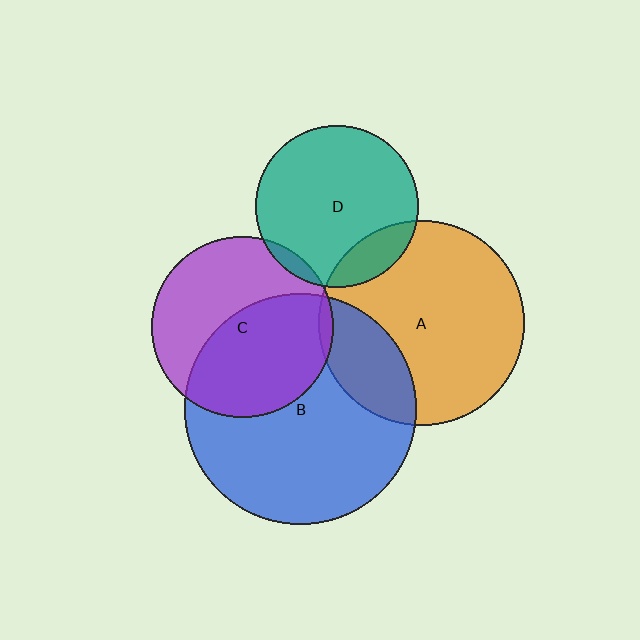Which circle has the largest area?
Circle B (blue).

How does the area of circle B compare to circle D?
Approximately 2.0 times.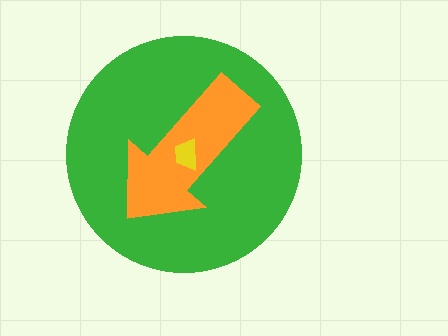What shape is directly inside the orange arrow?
The yellow trapezoid.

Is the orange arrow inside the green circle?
Yes.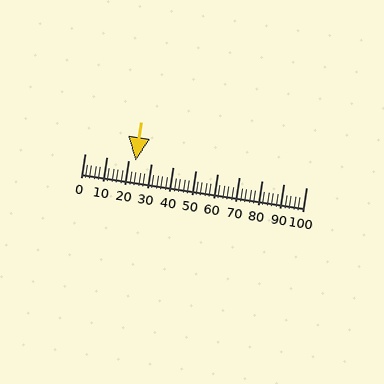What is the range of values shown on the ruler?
The ruler shows values from 0 to 100.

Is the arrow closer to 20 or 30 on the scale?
The arrow is closer to 20.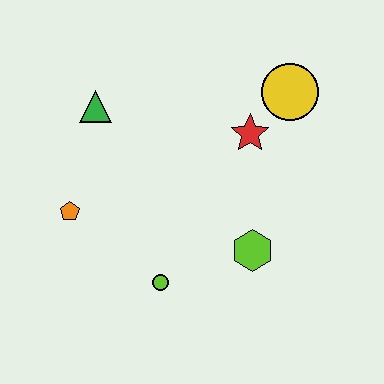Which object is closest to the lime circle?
The lime hexagon is closest to the lime circle.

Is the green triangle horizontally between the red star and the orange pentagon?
Yes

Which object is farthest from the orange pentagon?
The yellow circle is farthest from the orange pentagon.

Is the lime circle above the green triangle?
No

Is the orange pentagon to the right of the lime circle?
No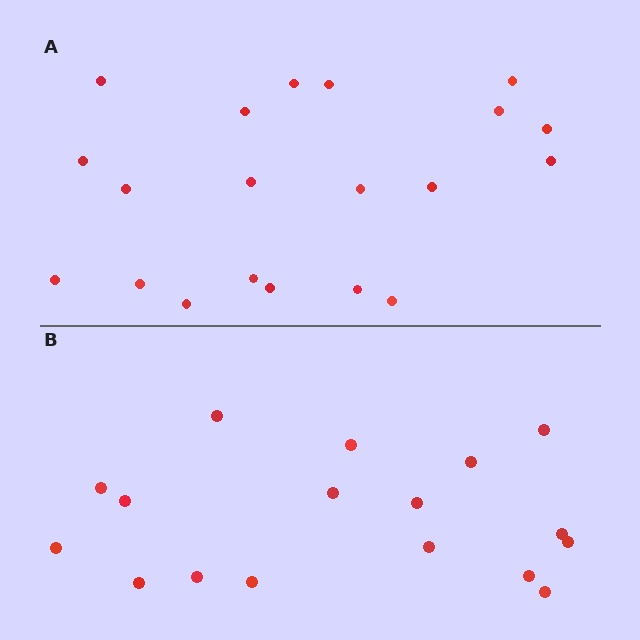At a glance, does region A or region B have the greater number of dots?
Region A (the top region) has more dots.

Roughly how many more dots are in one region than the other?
Region A has just a few more — roughly 2 or 3 more dots than region B.